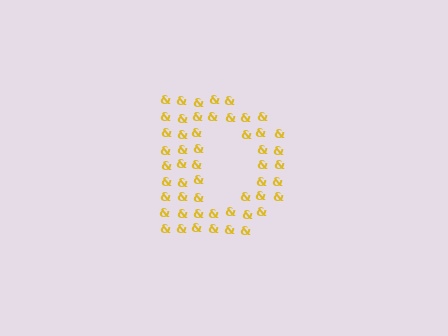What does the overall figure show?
The overall figure shows the letter D.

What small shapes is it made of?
It is made of small ampersands.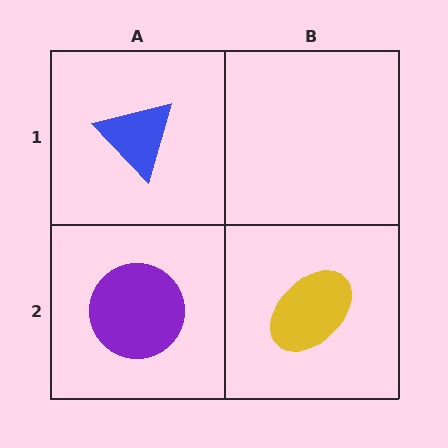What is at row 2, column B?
A yellow ellipse.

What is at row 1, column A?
A blue triangle.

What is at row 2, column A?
A purple circle.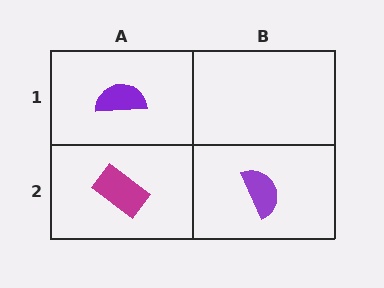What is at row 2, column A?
A magenta rectangle.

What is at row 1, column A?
A purple semicircle.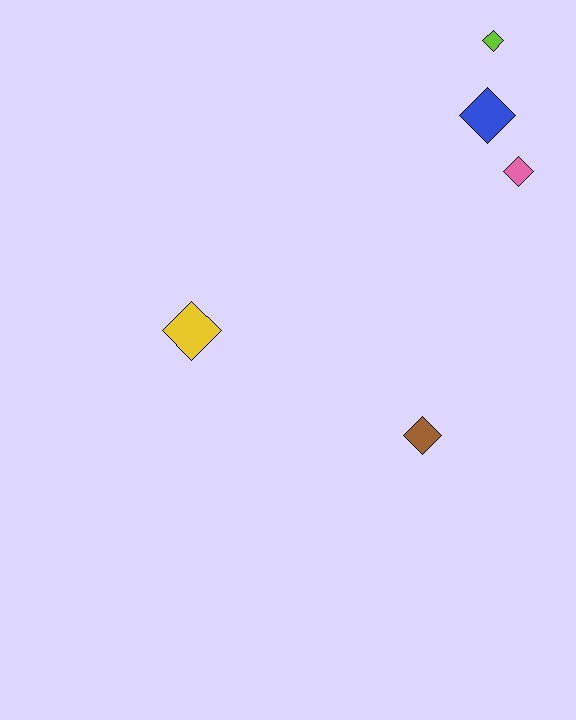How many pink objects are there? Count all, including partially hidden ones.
There is 1 pink object.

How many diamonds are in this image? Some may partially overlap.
There are 5 diamonds.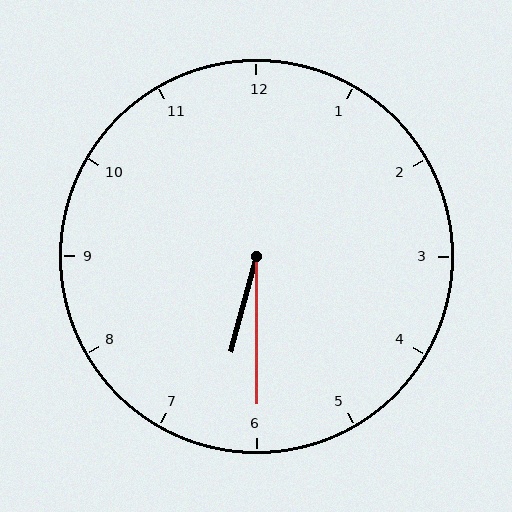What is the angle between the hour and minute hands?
Approximately 15 degrees.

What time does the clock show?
6:30.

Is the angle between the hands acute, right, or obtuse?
It is acute.